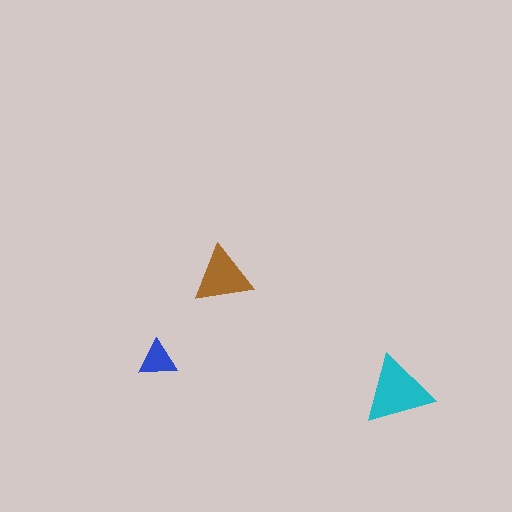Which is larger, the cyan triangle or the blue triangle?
The cyan one.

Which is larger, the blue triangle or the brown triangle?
The brown one.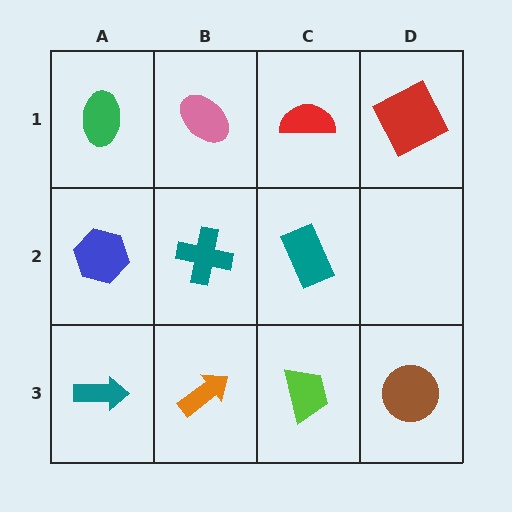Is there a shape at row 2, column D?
No, that cell is empty.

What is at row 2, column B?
A teal cross.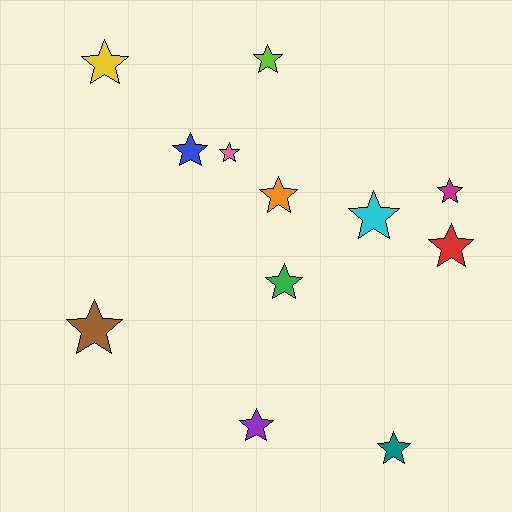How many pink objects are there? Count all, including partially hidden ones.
There is 1 pink object.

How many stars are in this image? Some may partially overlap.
There are 12 stars.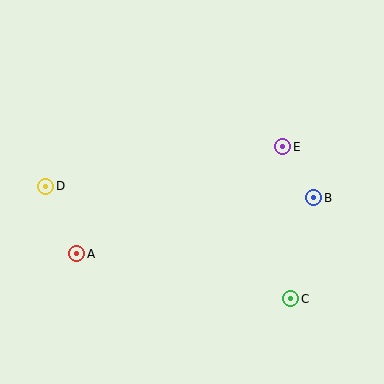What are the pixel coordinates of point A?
Point A is at (77, 254).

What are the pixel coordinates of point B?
Point B is at (314, 198).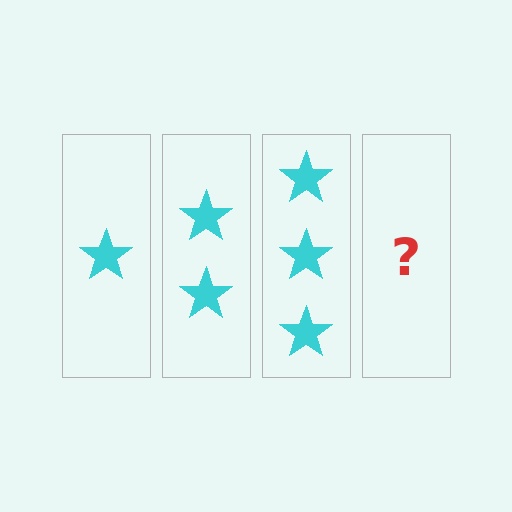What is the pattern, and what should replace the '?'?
The pattern is that each step adds one more star. The '?' should be 4 stars.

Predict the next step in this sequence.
The next step is 4 stars.